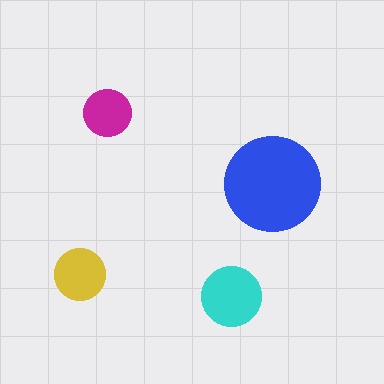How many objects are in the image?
There are 4 objects in the image.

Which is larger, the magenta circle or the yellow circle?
The yellow one.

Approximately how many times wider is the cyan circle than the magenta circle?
About 1.5 times wider.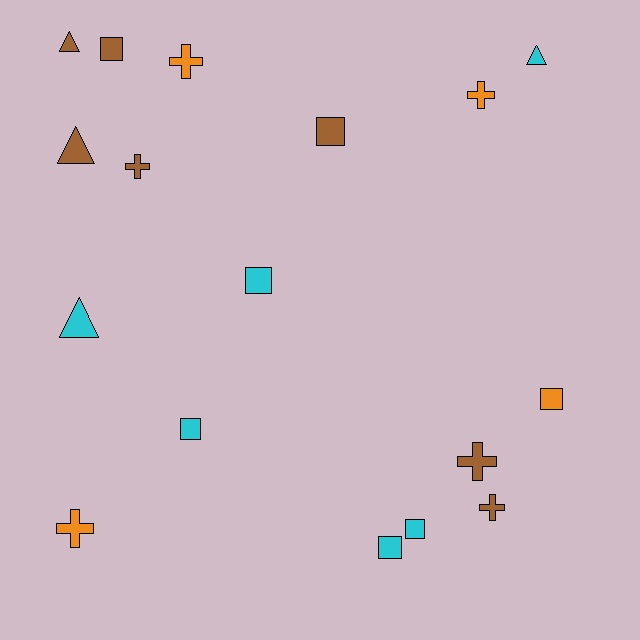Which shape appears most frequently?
Square, with 7 objects.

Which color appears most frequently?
Brown, with 7 objects.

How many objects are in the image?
There are 17 objects.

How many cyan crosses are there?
There are no cyan crosses.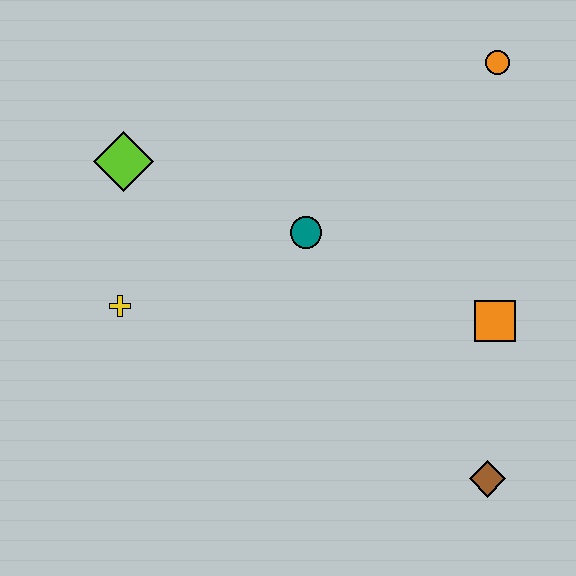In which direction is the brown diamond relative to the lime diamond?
The brown diamond is to the right of the lime diamond.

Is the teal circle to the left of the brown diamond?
Yes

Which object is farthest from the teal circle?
The brown diamond is farthest from the teal circle.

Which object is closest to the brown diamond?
The orange square is closest to the brown diamond.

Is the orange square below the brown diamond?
No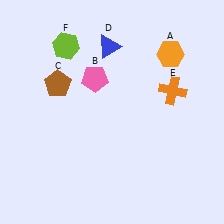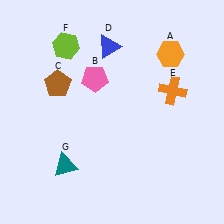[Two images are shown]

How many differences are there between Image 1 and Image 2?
There is 1 difference between the two images.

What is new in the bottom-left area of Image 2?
A teal triangle (G) was added in the bottom-left area of Image 2.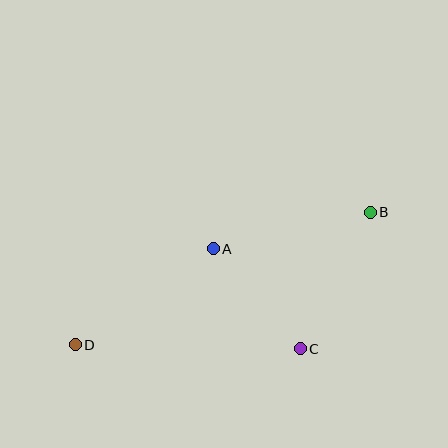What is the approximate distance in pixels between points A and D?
The distance between A and D is approximately 168 pixels.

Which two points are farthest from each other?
Points B and D are farthest from each other.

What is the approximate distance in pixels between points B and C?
The distance between B and C is approximately 153 pixels.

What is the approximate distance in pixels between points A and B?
The distance between A and B is approximately 161 pixels.